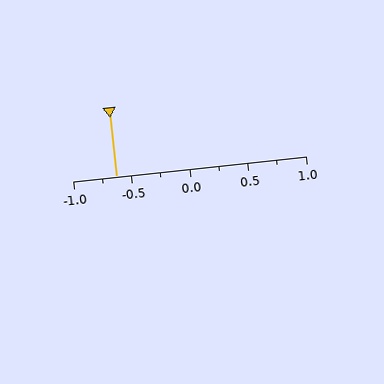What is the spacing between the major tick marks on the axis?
The major ticks are spaced 0.5 apart.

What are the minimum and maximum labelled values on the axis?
The axis runs from -1.0 to 1.0.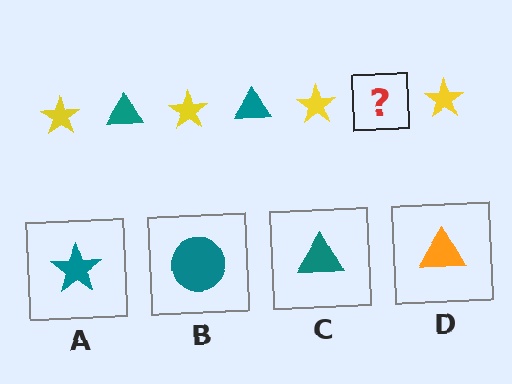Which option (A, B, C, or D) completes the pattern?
C.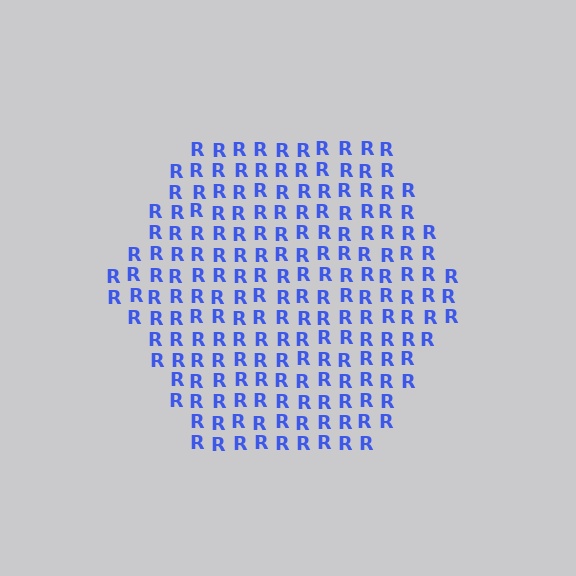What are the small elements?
The small elements are letter R's.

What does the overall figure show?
The overall figure shows a hexagon.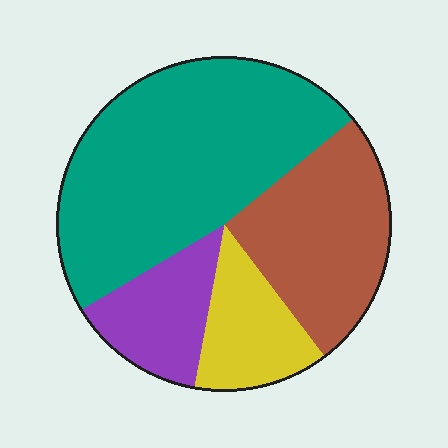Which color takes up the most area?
Teal, at roughly 50%.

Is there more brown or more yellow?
Brown.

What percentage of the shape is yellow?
Yellow takes up about one eighth (1/8) of the shape.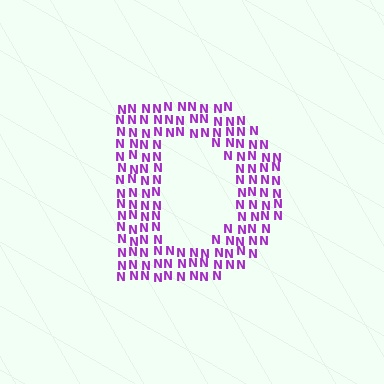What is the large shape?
The large shape is the letter D.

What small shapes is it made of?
It is made of small letter N's.